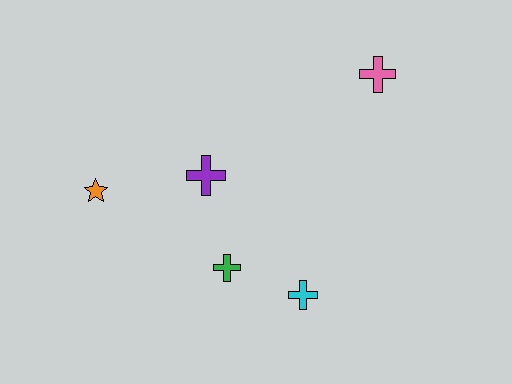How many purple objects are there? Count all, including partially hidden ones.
There is 1 purple object.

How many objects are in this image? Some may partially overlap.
There are 5 objects.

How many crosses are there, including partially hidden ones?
There are 4 crosses.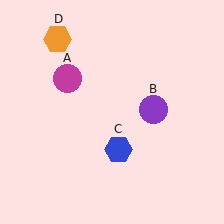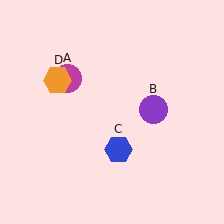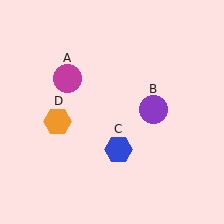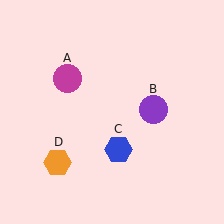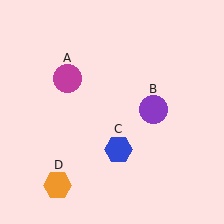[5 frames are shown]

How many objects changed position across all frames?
1 object changed position: orange hexagon (object D).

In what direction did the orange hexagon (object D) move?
The orange hexagon (object D) moved down.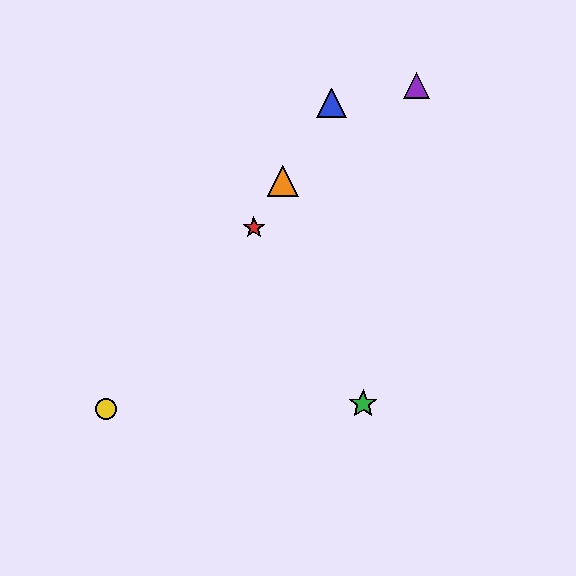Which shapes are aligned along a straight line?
The red star, the blue triangle, the orange triangle are aligned along a straight line.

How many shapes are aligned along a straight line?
3 shapes (the red star, the blue triangle, the orange triangle) are aligned along a straight line.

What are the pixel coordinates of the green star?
The green star is at (363, 404).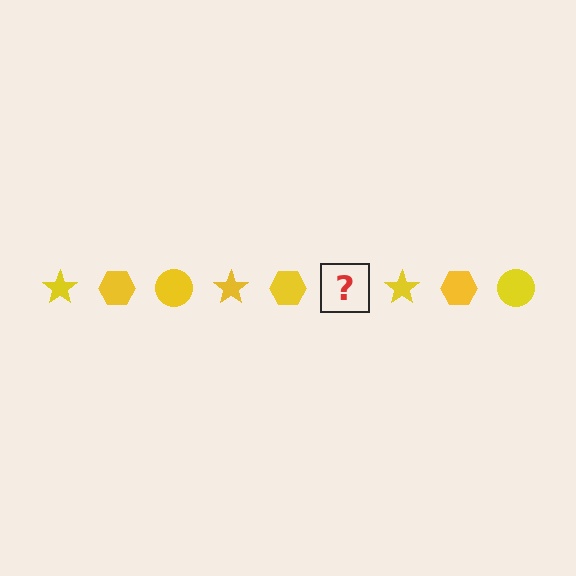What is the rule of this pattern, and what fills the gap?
The rule is that the pattern cycles through star, hexagon, circle shapes in yellow. The gap should be filled with a yellow circle.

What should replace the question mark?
The question mark should be replaced with a yellow circle.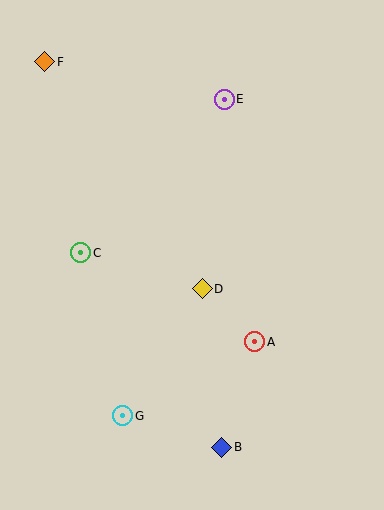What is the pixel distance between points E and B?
The distance between E and B is 348 pixels.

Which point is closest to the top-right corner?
Point E is closest to the top-right corner.